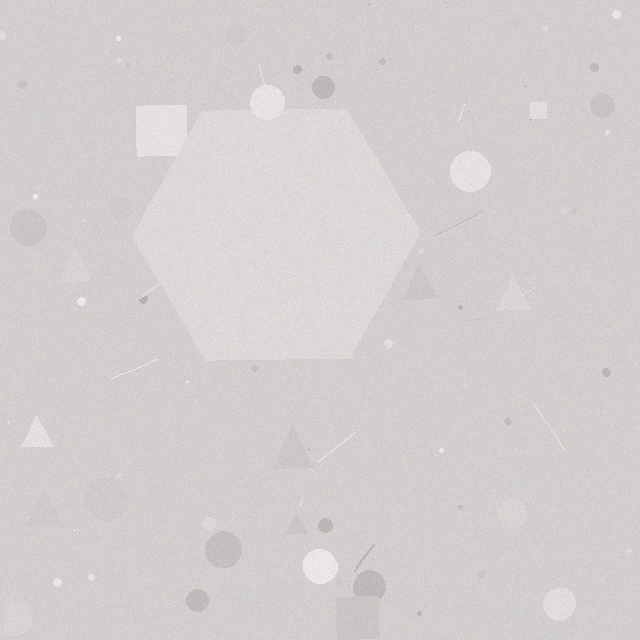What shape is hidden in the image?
A hexagon is hidden in the image.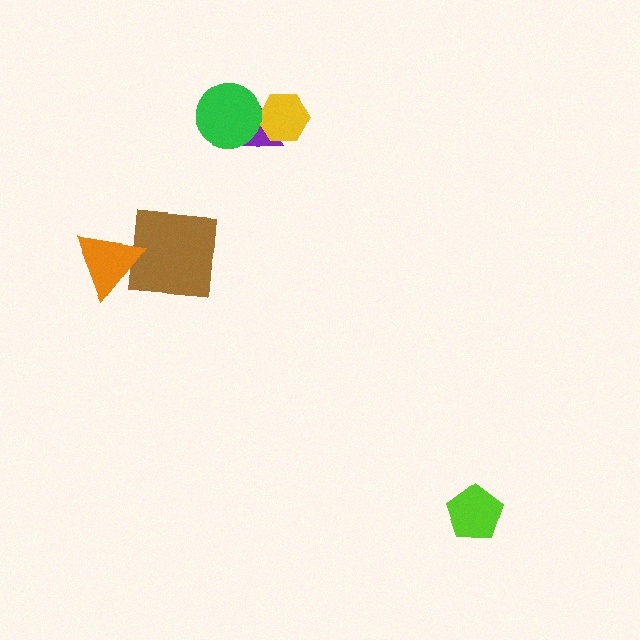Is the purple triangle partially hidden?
Yes, it is partially covered by another shape.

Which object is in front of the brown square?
The orange triangle is in front of the brown square.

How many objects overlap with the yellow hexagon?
1 object overlaps with the yellow hexagon.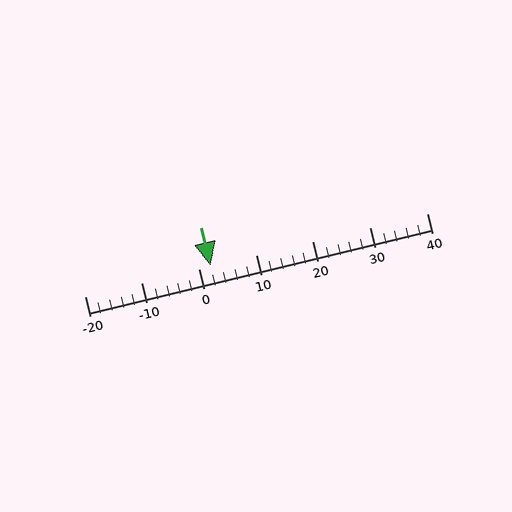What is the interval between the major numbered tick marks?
The major tick marks are spaced 10 units apart.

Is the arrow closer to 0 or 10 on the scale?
The arrow is closer to 0.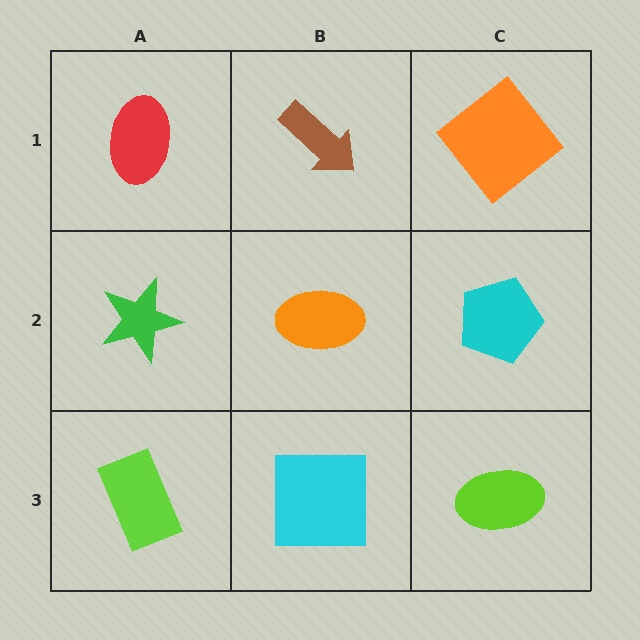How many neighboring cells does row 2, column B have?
4.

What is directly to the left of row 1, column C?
A brown arrow.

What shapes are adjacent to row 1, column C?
A cyan pentagon (row 2, column C), a brown arrow (row 1, column B).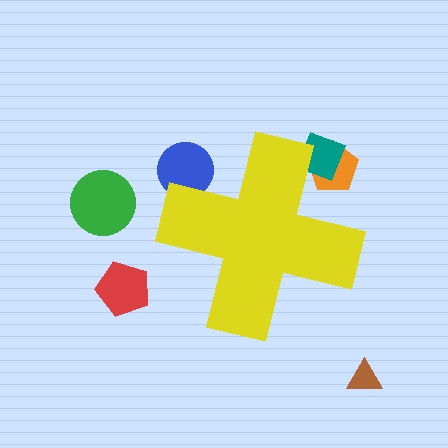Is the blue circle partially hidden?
Yes, the blue circle is partially hidden behind the yellow cross.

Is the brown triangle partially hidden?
No, the brown triangle is fully visible.